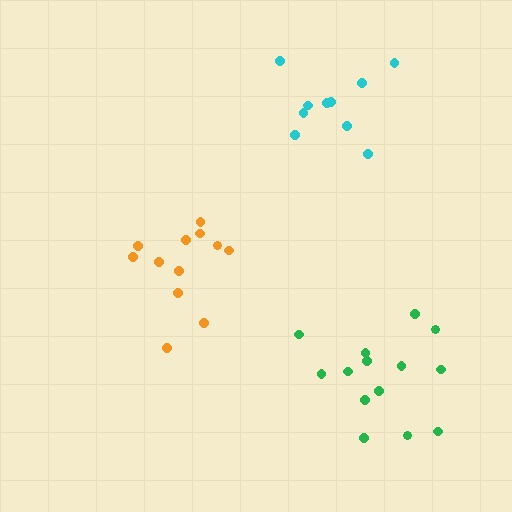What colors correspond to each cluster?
The clusters are colored: orange, green, cyan.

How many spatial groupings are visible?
There are 3 spatial groupings.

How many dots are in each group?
Group 1: 12 dots, Group 2: 14 dots, Group 3: 10 dots (36 total).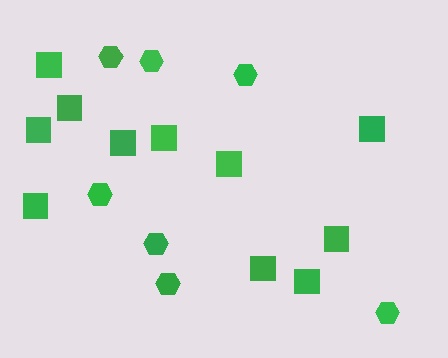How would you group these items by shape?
There are 2 groups: one group of hexagons (7) and one group of squares (11).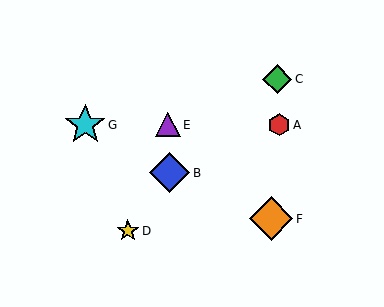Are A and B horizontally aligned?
No, A is at y≈125 and B is at y≈173.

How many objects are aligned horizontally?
3 objects (A, E, G) are aligned horizontally.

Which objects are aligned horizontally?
Objects A, E, G are aligned horizontally.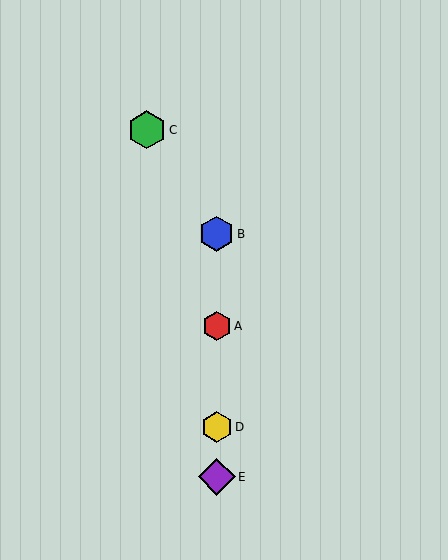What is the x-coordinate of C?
Object C is at x≈147.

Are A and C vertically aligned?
No, A is at x≈217 and C is at x≈147.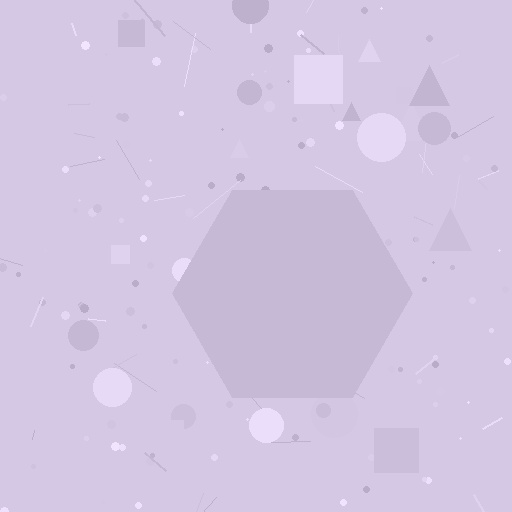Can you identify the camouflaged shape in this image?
The camouflaged shape is a hexagon.